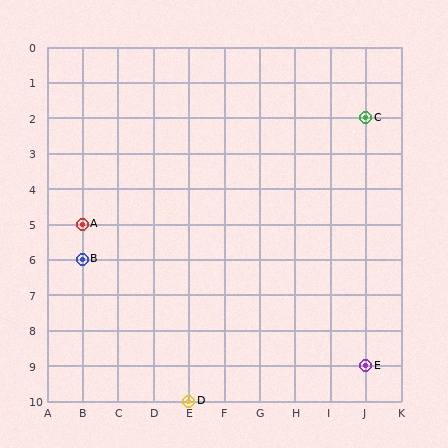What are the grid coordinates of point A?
Point A is at grid coordinates (B, 5).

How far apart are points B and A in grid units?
Points B and A are 1 row apart.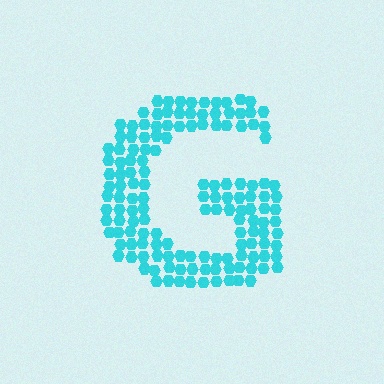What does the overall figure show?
The overall figure shows the letter G.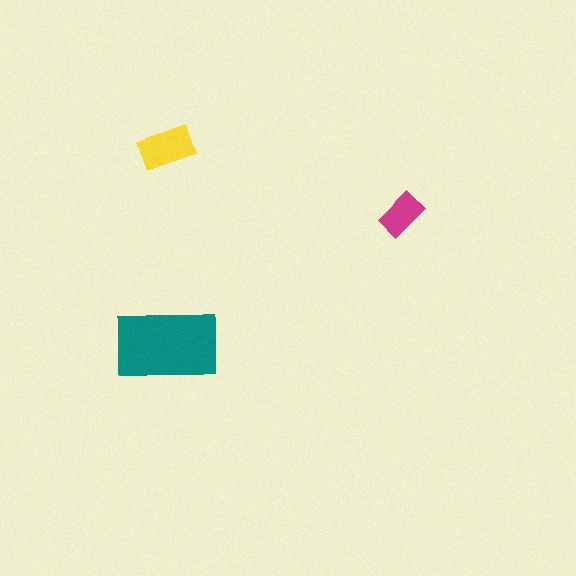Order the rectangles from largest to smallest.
the teal one, the yellow one, the magenta one.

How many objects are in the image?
There are 3 objects in the image.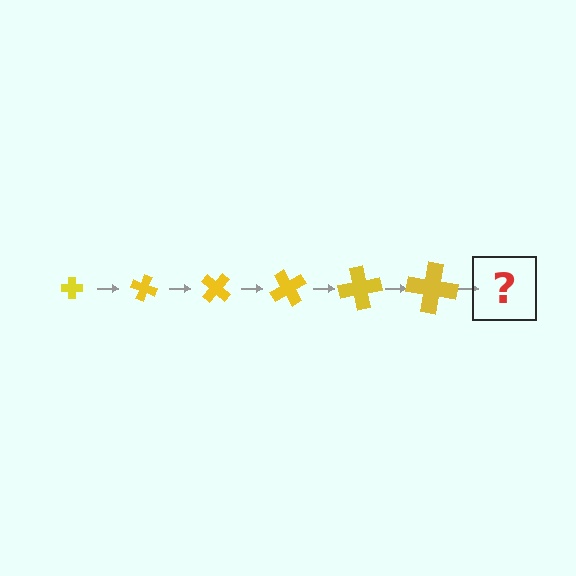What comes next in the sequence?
The next element should be a cross, larger than the previous one and rotated 120 degrees from the start.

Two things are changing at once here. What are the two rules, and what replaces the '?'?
The two rules are that the cross grows larger each step and it rotates 20 degrees each step. The '?' should be a cross, larger than the previous one and rotated 120 degrees from the start.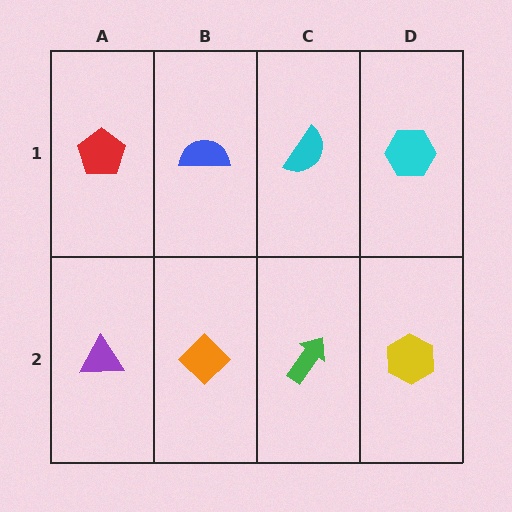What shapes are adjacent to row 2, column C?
A cyan semicircle (row 1, column C), an orange diamond (row 2, column B), a yellow hexagon (row 2, column D).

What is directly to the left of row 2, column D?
A green arrow.